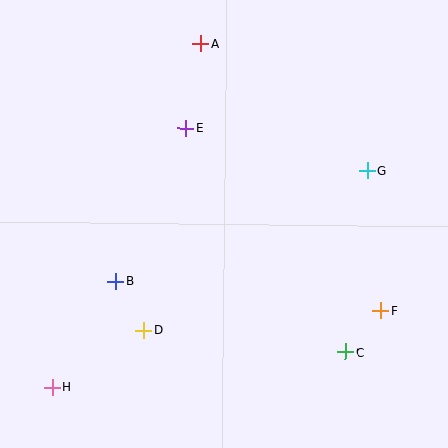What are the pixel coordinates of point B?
Point B is at (116, 281).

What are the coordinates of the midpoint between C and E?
The midpoint between C and E is at (265, 240).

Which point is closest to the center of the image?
Point E at (186, 128) is closest to the center.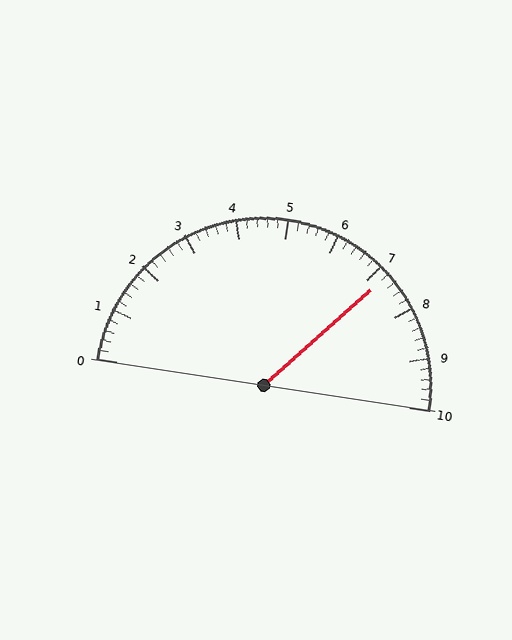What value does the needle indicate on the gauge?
The needle indicates approximately 7.2.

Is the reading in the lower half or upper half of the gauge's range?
The reading is in the upper half of the range (0 to 10).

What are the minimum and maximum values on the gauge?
The gauge ranges from 0 to 10.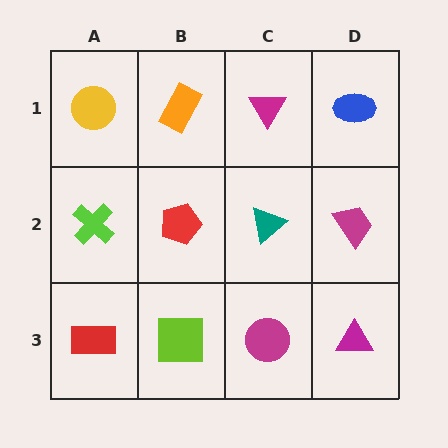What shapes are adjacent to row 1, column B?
A red pentagon (row 2, column B), a yellow circle (row 1, column A), a magenta triangle (row 1, column C).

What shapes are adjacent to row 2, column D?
A blue ellipse (row 1, column D), a magenta triangle (row 3, column D), a teal triangle (row 2, column C).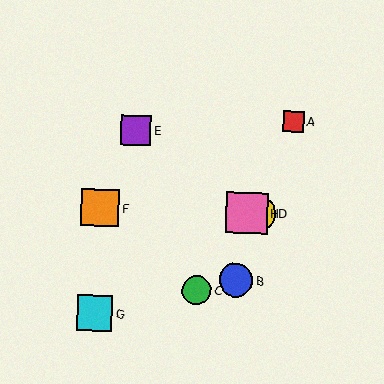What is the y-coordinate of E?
Object E is at y≈130.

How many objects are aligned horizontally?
3 objects (D, F, H) are aligned horizontally.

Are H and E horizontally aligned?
No, H is at y≈213 and E is at y≈130.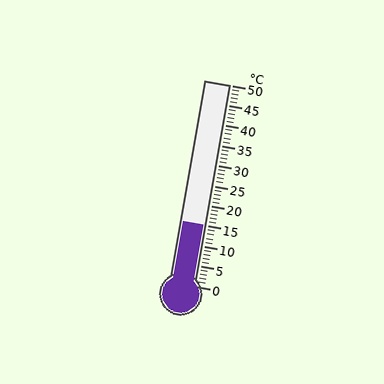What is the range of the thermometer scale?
The thermometer scale ranges from 0°C to 50°C.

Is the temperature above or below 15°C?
The temperature is at 15°C.